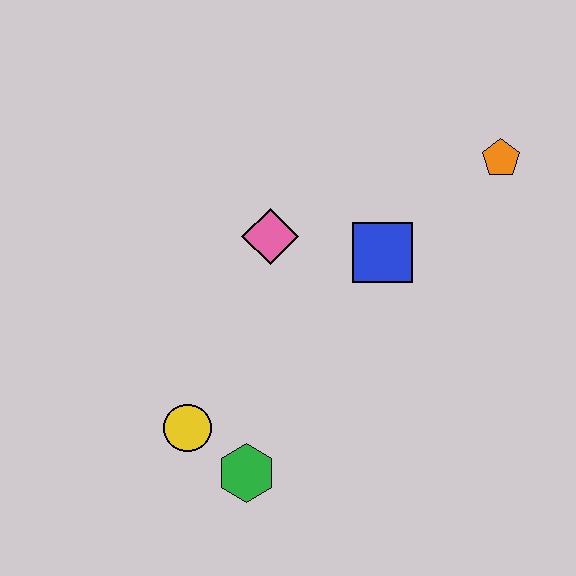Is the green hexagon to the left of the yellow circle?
No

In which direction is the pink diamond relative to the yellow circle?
The pink diamond is above the yellow circle.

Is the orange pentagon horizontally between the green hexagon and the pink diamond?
No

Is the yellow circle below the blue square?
Yes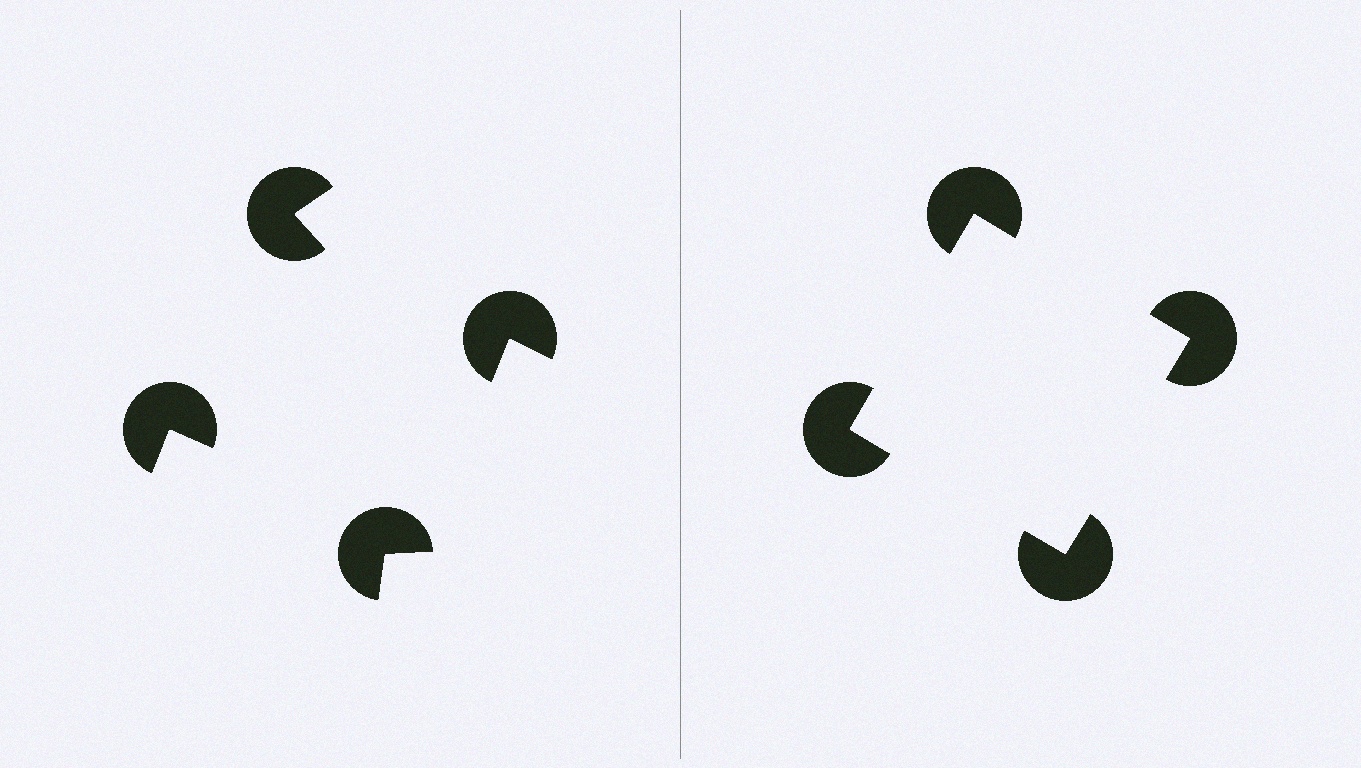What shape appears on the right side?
An illusory square.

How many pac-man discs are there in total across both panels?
8 — 4 on each side.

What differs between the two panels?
The pac-man discs are positioned identically on both sides; only the wedge orientations differ. On the right they align to a square; on the left they are misaligned.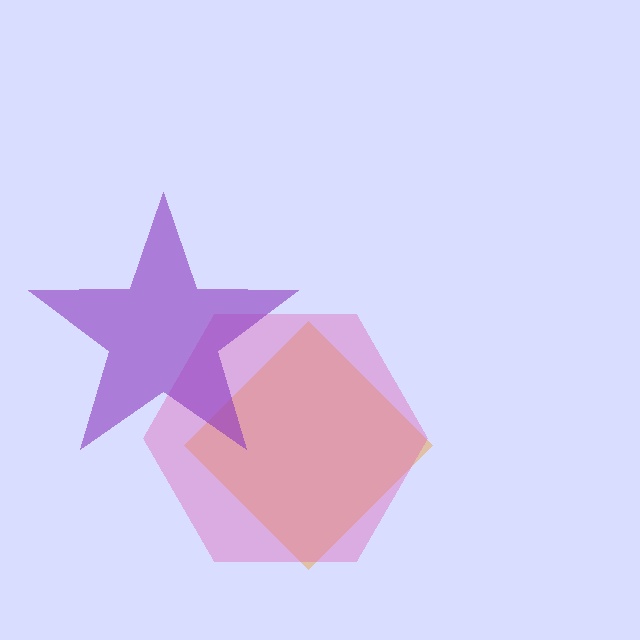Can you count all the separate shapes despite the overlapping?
Yes, there are 3 separate shapes.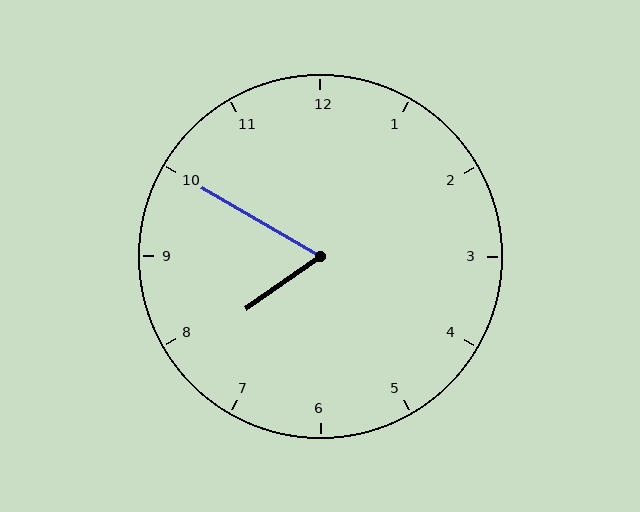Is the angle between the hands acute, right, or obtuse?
It is acute.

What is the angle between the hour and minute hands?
Approximately 65 degrees.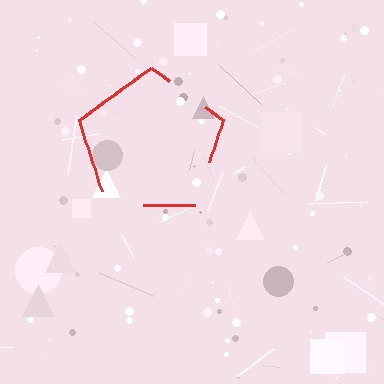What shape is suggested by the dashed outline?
The dashed outline suggests a pentagon.